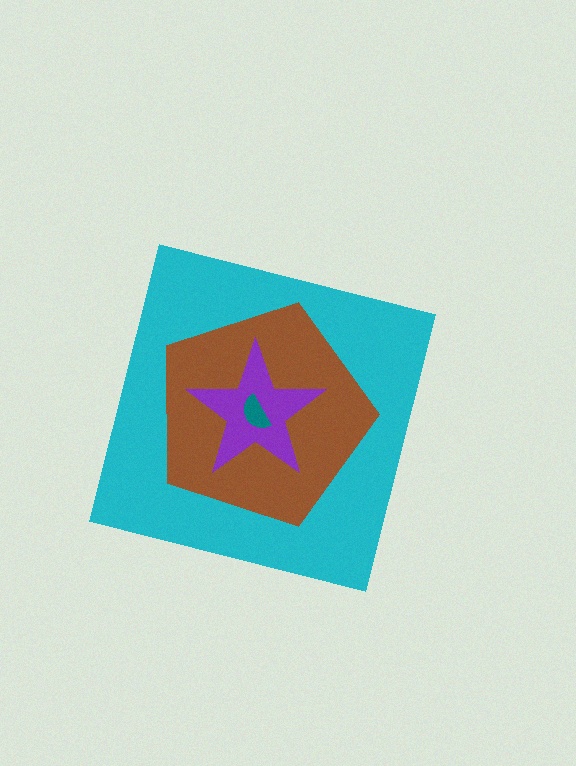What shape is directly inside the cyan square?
The brown pentagon.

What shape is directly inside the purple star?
The teal semicircle.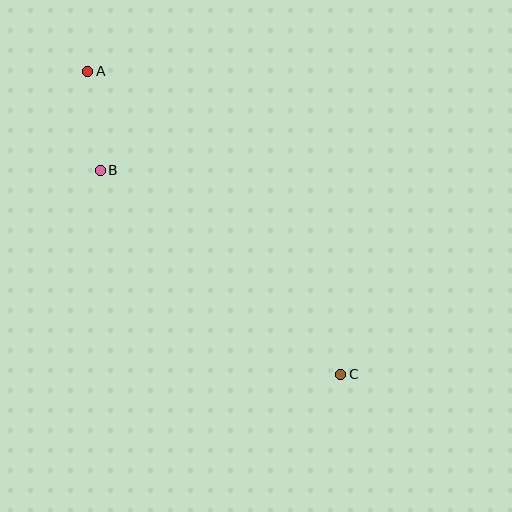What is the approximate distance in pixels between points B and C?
The distance between B and C is approximately 316 pixels.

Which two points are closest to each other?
Points A and B are closest to each other.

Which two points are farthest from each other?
Points A and C are farthest from each other.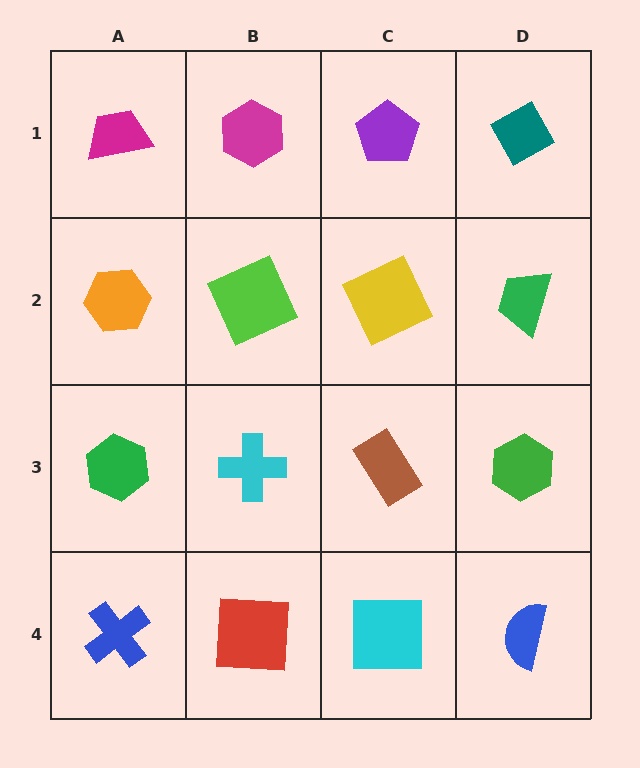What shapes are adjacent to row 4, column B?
A cyan cross (row 3, column B), a blue cross (row 4, column A), a cyan square (row 4, column C).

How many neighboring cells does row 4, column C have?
3.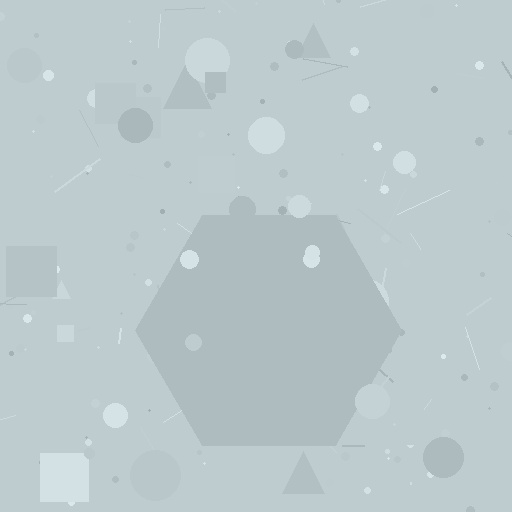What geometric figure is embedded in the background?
A hexagon is embedded in the background.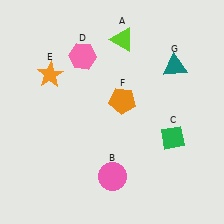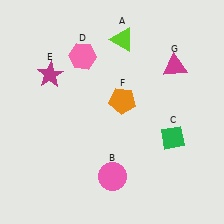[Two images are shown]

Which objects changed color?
E changed from orange to magenta. G changed from teal to magenta.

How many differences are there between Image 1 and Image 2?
There are 2 differences between the two images.